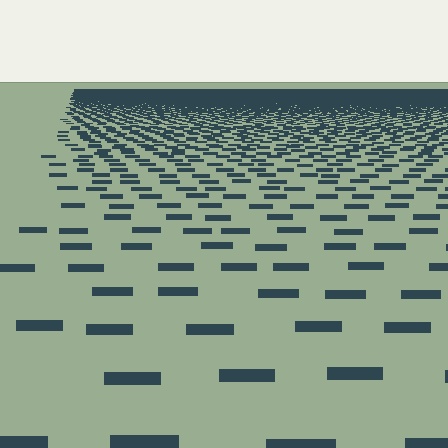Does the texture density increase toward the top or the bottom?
Density increases toward the top.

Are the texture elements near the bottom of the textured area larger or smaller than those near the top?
Larger. Near the bottom, elements are closer to the viewer and appear at a bigger on-screen size.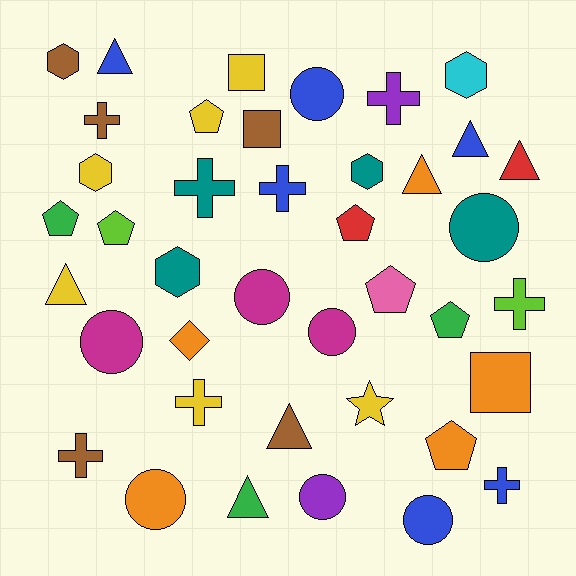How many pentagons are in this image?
There are 7 pentagons.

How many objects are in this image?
There are 40 objects.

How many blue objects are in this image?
There are 6 blue objects.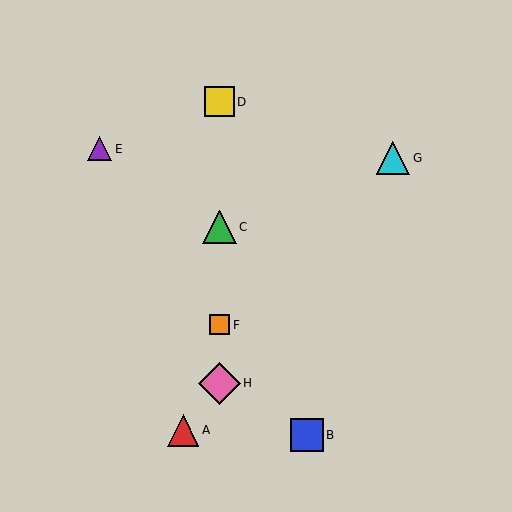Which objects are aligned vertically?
Objects C, D, F, H are aligned vertically.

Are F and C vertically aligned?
Yes, both are at x≈219.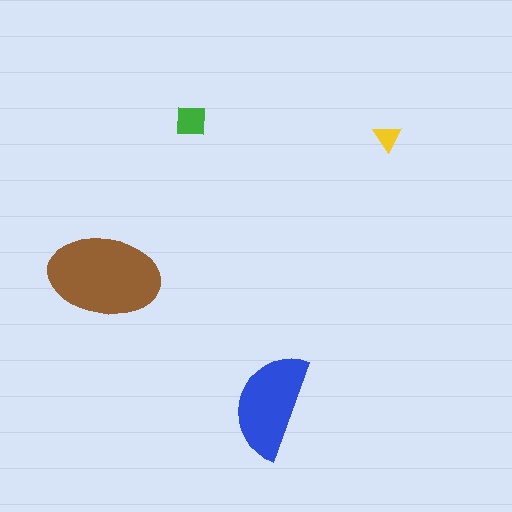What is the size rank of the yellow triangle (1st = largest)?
4th.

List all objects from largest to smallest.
The brown ellipse, the blue semicircle, the green square, the yellow triangle.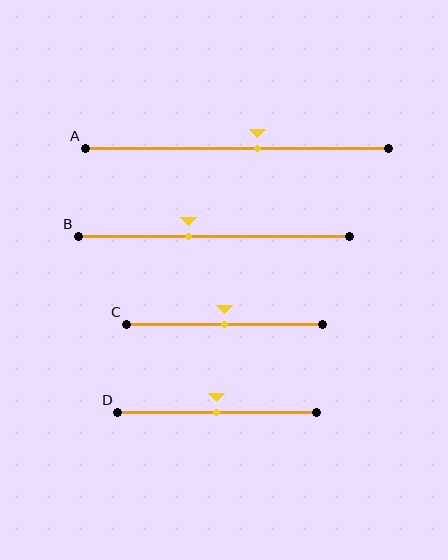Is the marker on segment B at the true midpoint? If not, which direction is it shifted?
No, the marker on segment B is shifted to the left by about 9% of the segment length.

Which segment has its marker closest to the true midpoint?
Segment C has its marker closest to the true midpoint.